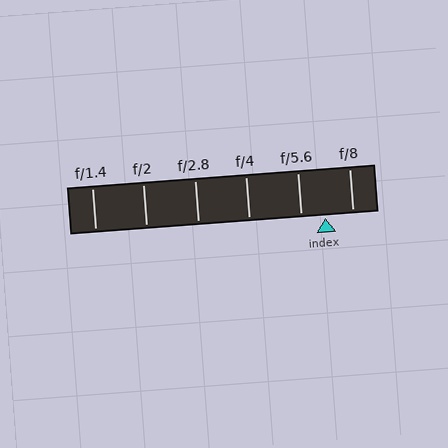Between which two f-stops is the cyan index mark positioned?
The index mark is between f/5.6 and f/8.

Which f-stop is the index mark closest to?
The index mark is closest to f/5.6.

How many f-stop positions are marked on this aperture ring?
There are 6 f-stop positions marked.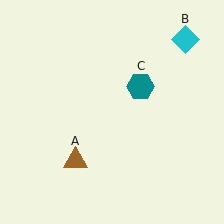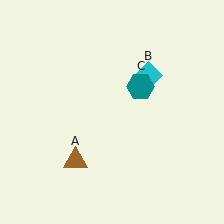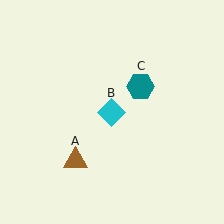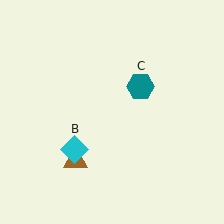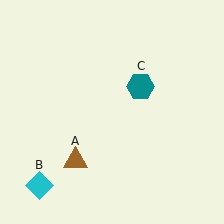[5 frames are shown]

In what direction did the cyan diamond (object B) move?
The cyan diamond (object B) moved down and to the left.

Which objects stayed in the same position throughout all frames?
Brown triangle (object A) and teal hexagon (object C) remained stationary.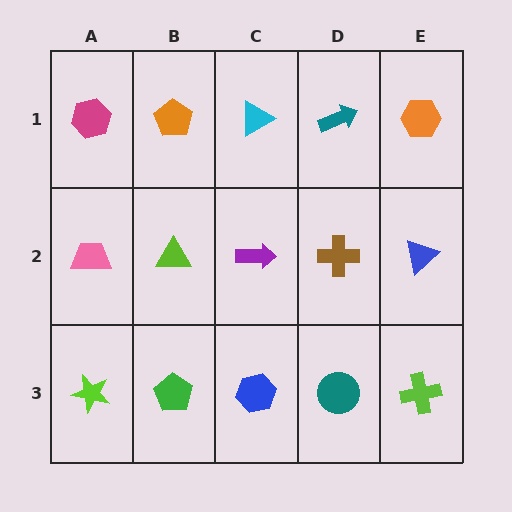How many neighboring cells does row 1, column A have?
2.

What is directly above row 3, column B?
A lime triangle.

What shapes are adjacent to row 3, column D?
A brown cross (row 2, column D), a blue hexagon (row 3, column C), a lime cross (row 3, column E).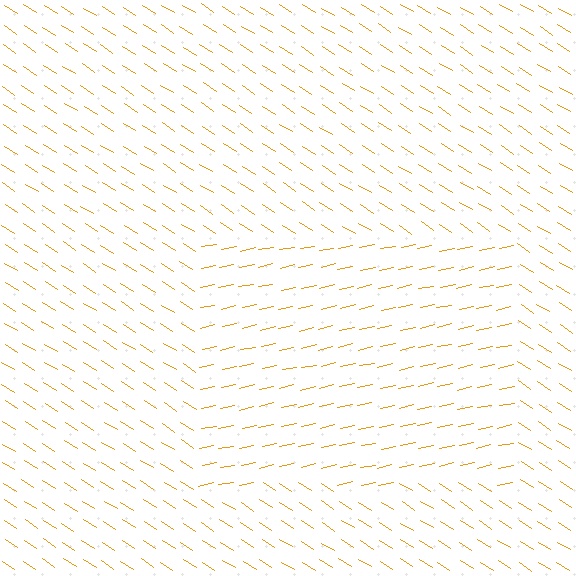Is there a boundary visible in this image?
Yes, there is a texture boundary formed by a change in line orientation.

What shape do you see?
I see a rectangle.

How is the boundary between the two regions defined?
The boundary is defined purely by a change in line orientation (approximately 45 degrees difference). All lines are the same color and thickness.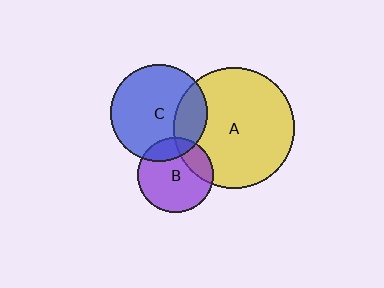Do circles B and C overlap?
Yes.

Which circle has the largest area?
Circle A (yellow).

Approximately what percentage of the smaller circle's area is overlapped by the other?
Approximately 20%.